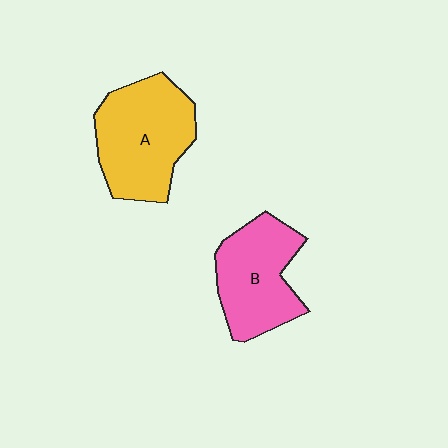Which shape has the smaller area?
Shape B (pink).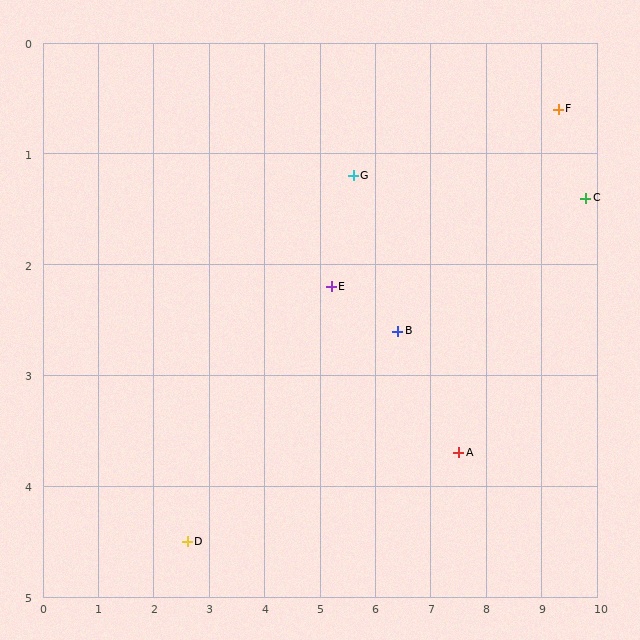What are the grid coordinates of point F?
Point F is at approximately (9.3, 0.6).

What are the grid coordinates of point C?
Point C is at approximately (9.8, 1.4).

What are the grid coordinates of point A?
Point A is at approximately (7.5, 3.7).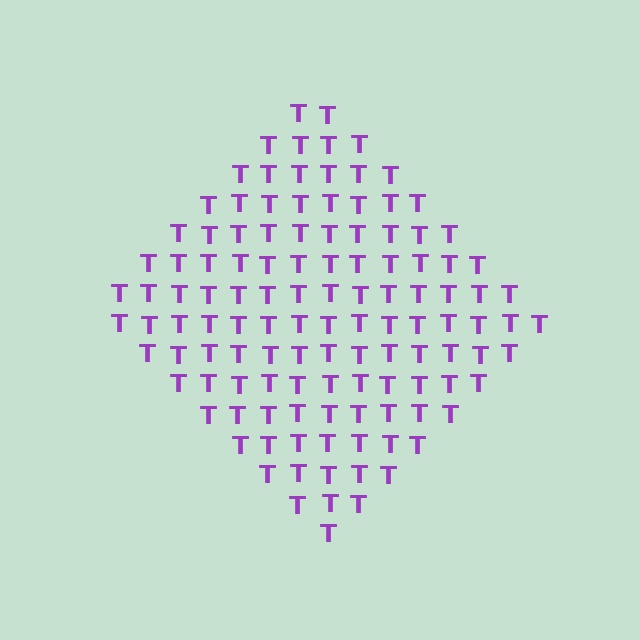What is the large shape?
The large shape is a diamond.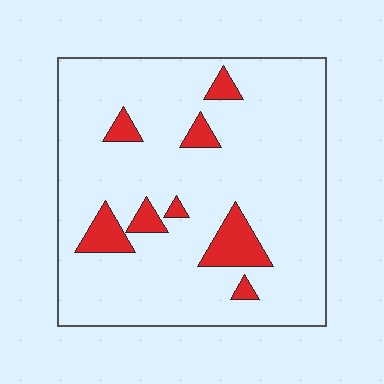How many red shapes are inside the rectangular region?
8.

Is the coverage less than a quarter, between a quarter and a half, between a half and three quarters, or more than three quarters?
Less than a quarter.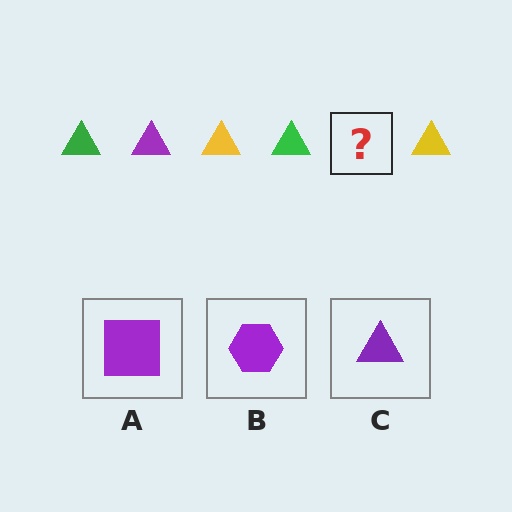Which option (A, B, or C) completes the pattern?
C.